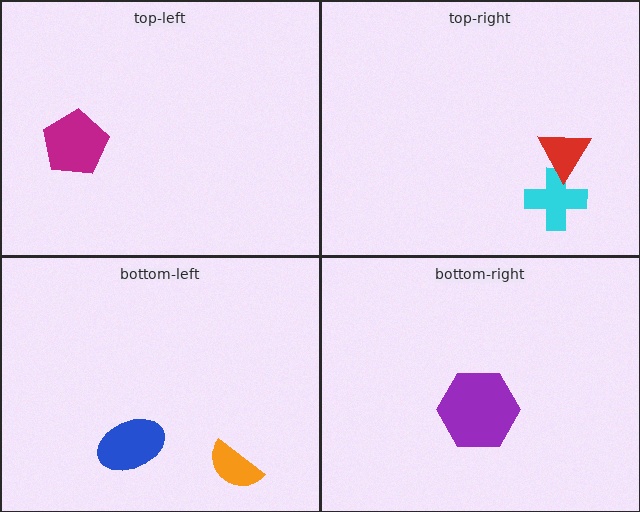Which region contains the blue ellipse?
The bottom-left region.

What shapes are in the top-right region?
The cyan cross, the red triangle.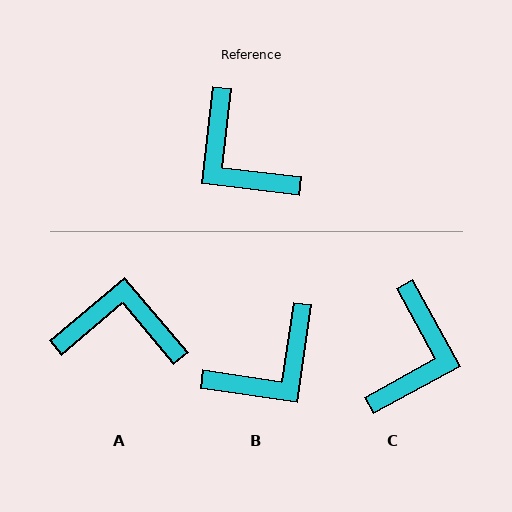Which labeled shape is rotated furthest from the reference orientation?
A, about 133 degrees away.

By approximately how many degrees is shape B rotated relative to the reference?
Approximately 88 degrees counter-clockwise.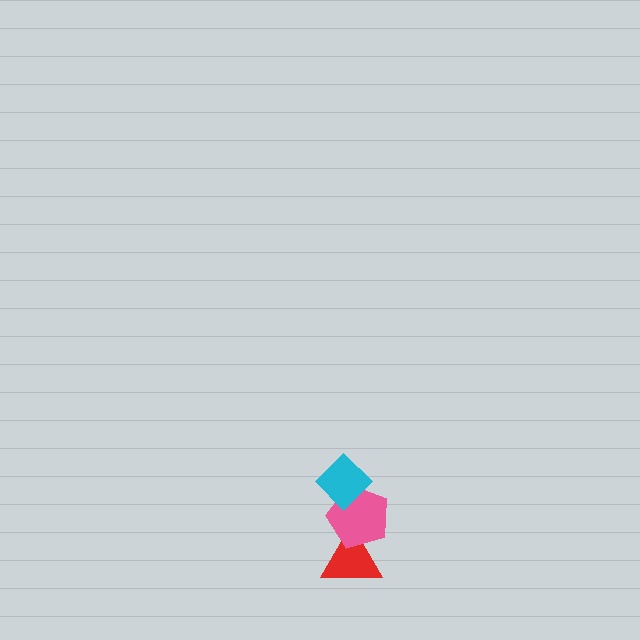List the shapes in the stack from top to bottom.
From top to bottom: the cyan diamond, the pink pentagon, the red triangle.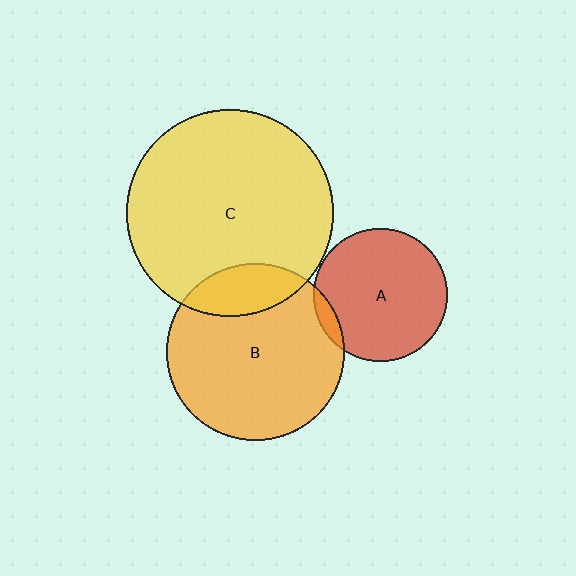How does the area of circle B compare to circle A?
Approximately 1.8 times.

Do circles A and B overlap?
Yes.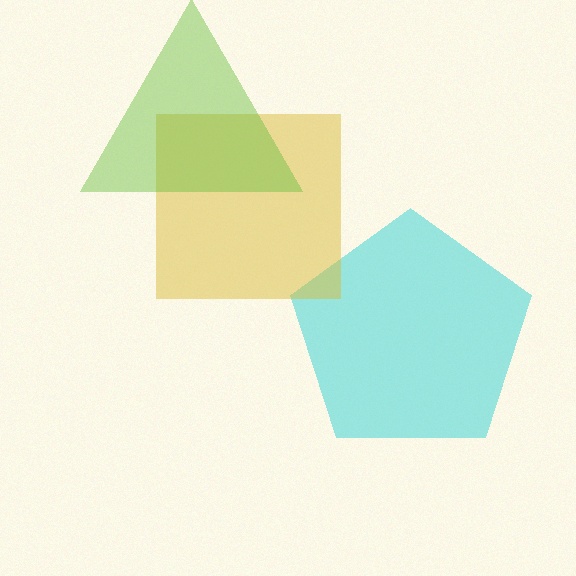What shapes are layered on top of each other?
The layered shapes are: a cyan pentagon, a yellow square, a lime triangle.